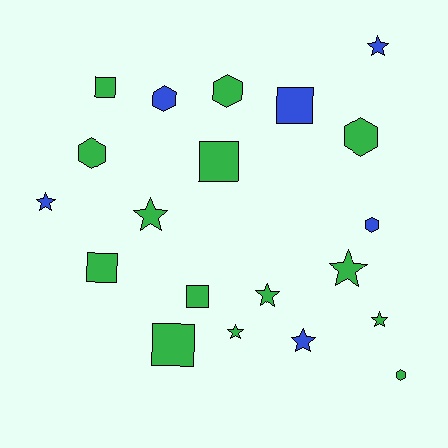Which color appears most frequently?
Green, with 14 objects.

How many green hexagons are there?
There are 4 green hexagons.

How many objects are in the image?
There are 20 objects.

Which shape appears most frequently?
Star, with 8 objects.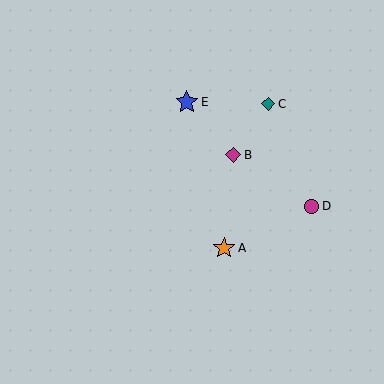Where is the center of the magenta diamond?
The center of the magenta diamond is at (233, 155).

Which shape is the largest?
The blue star (labeled E) is the largest.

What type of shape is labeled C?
Shape C is a teal diamond.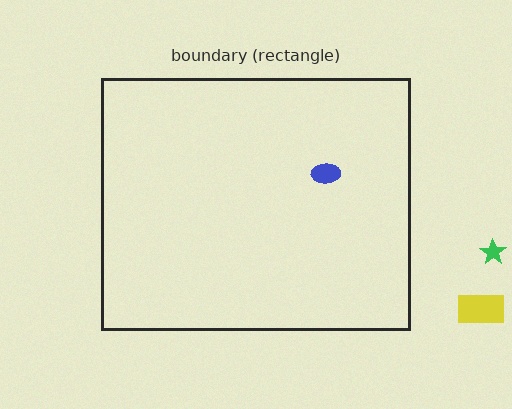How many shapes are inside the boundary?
1 inside, 2 outside.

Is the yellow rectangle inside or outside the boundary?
Outside.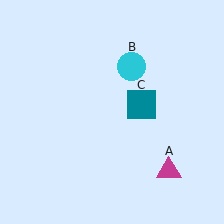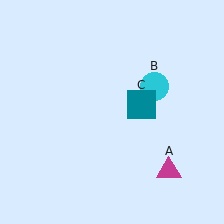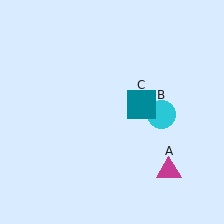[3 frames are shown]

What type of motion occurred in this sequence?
The cyan circle (object B) rotated clockwise around the center of the scene.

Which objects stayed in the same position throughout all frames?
Magenta triangle (object A) and teal square (object C) remained stationary.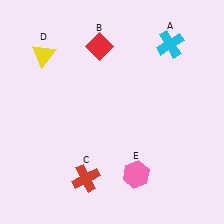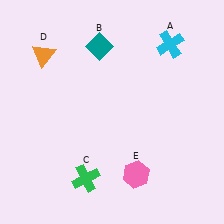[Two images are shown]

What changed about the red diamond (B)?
In Image 1, B is red. In Image 2, it changed to teal.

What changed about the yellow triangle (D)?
In Image 1, D is yellow. In Image 2, it changed to orange.